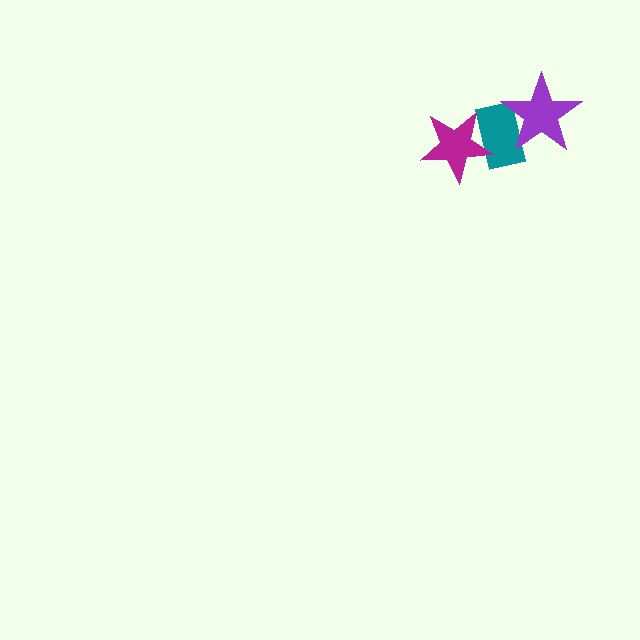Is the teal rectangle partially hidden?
Yes, it is partially covered by another shape.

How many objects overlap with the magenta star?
1 object overlaps with the magenta star.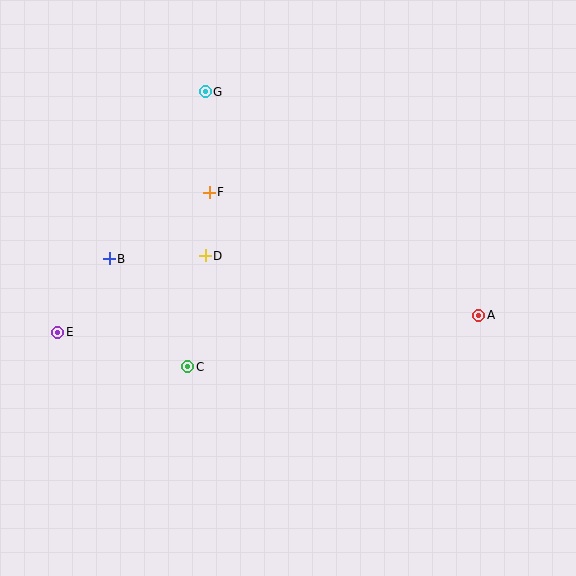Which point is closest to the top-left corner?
Point G is closest to the top-left corner.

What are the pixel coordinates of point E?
Point E is at (58, 332).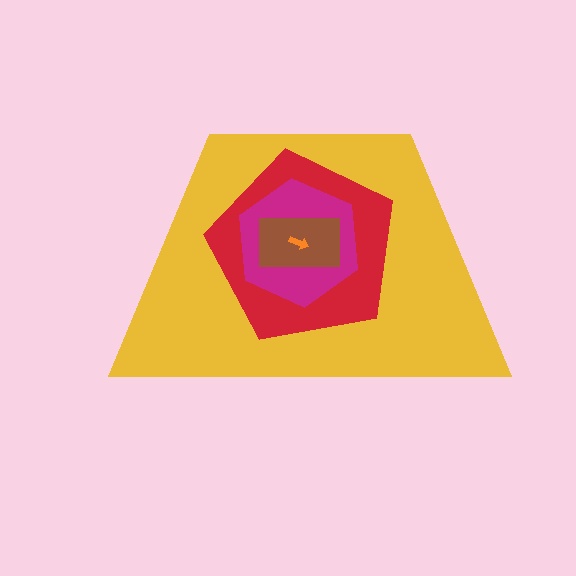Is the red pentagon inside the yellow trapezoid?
Yes.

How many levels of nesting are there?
5.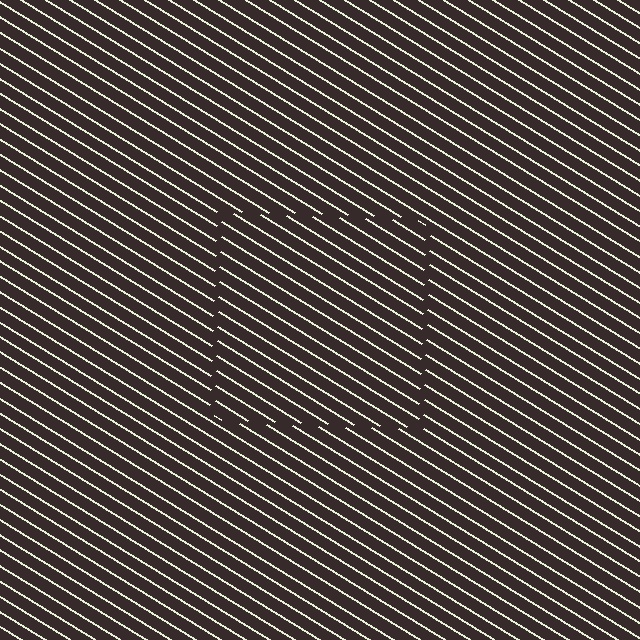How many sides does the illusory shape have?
4 sides — the line-ends trace a square.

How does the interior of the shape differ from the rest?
The interior of the shape contains the same grating, shifted by half a period — the contour is defined by the phase discontinuity where line-ends from the inner and outer gratings abut.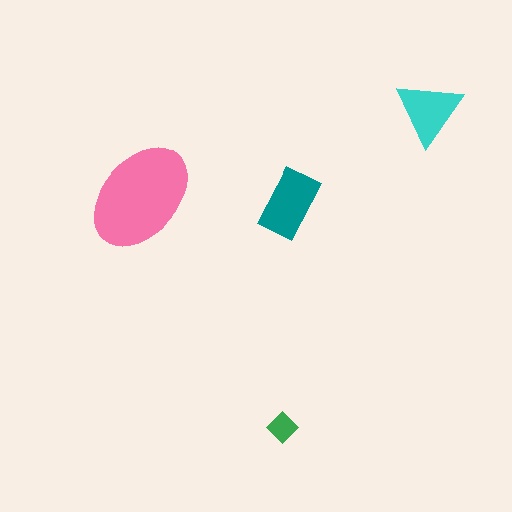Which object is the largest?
The pink ellipse.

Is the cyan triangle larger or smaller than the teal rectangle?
Smaller.